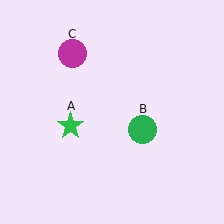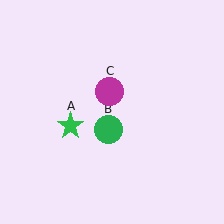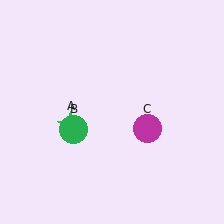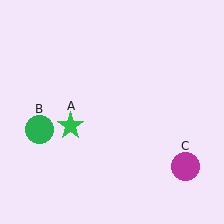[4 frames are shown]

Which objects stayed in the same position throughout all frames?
Green star (object A) remained stationary.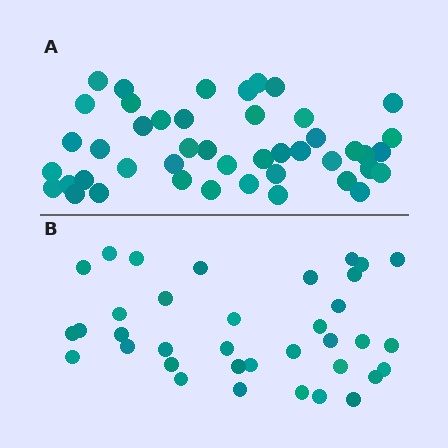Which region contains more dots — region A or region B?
Region A (the top region) has more dots.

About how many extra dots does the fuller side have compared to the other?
Region A has roughly 8 or so more dots than region B.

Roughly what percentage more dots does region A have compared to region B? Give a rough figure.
About 25% more.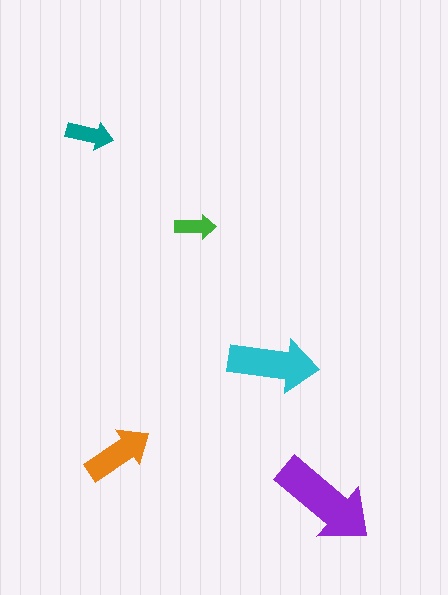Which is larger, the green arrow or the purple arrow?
The purple one.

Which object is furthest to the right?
The purple arrow is rightmost.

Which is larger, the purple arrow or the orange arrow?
The purple one.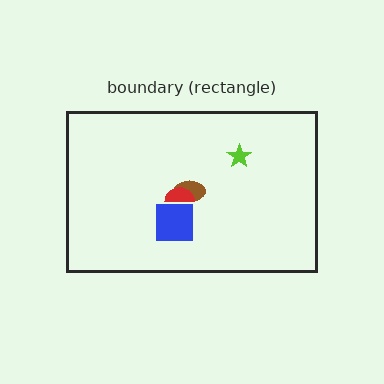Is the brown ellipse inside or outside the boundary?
Inside.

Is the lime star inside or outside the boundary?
Inside.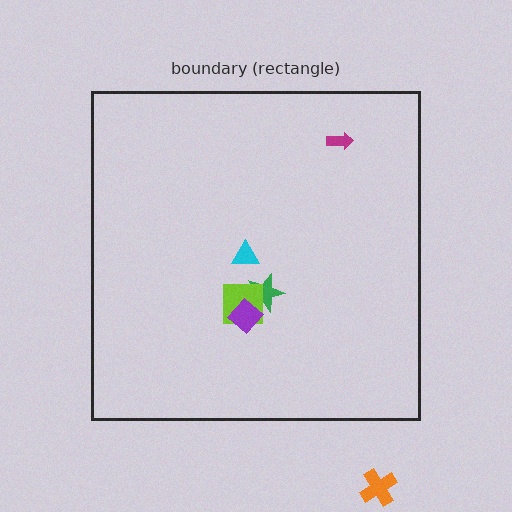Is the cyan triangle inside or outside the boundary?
Inside.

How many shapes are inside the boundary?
5 inside, 1 outside.